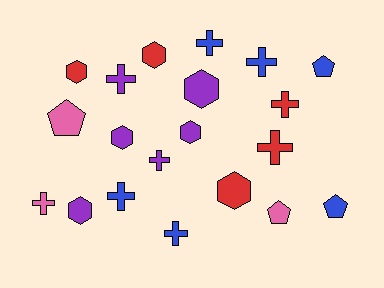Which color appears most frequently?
Purple, with 6 objects.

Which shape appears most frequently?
Cross, with 9 objects.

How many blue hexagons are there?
There are no blue hexagons.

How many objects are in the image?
There are 20 objects.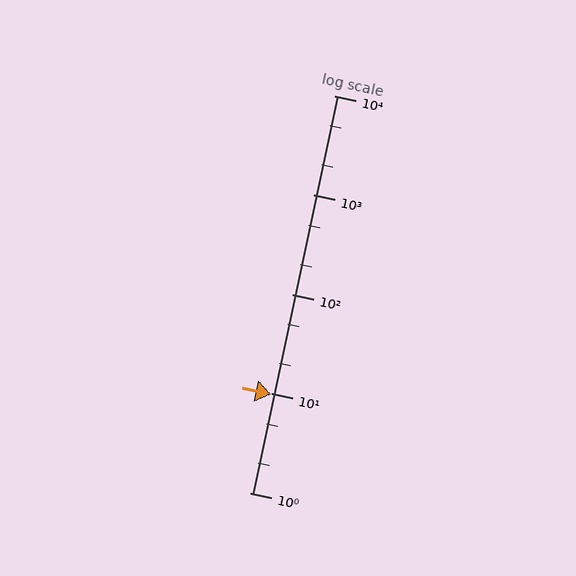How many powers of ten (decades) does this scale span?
The scale spans 4 decades, from 1 to 10000.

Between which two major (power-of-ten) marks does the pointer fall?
The pointer is between 1 and 10.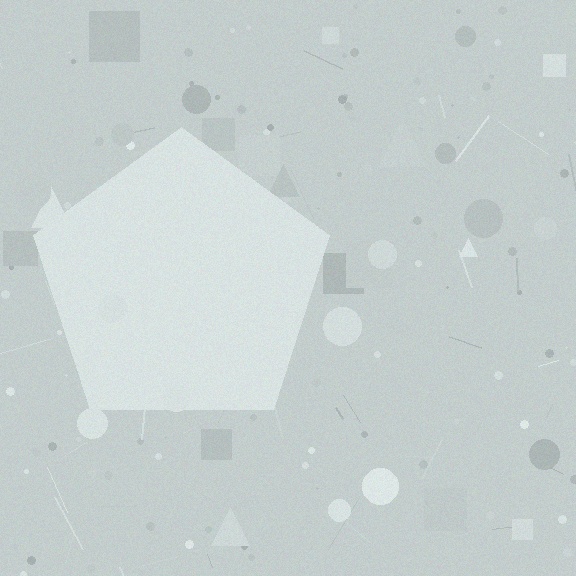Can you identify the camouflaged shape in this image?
The camouflaged shape is a pentagon.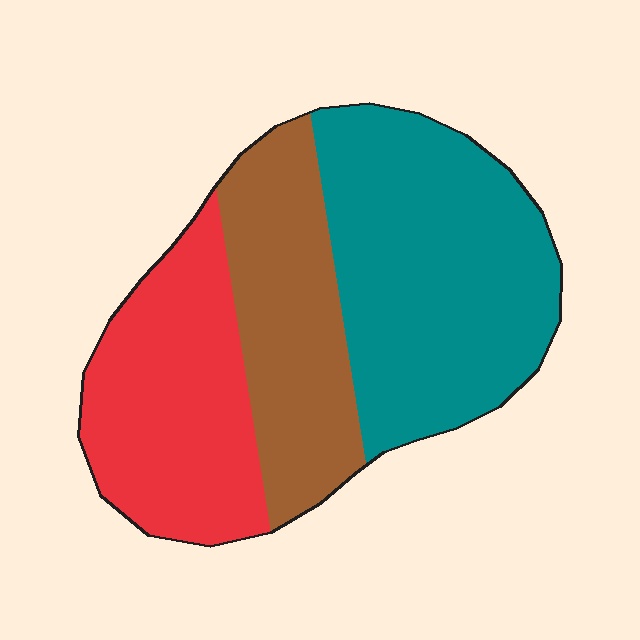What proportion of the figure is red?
Red takes up between a quarter and a half of the figure.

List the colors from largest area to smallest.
From largest to smallest: teal, red, brown.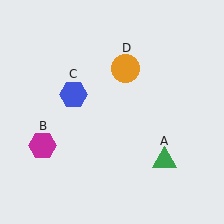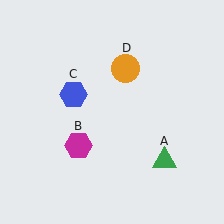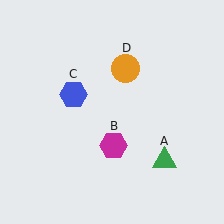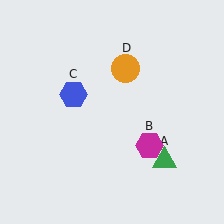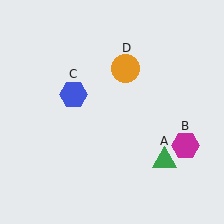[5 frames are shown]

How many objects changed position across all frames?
1 object changed position: magenta hexagon (object B).